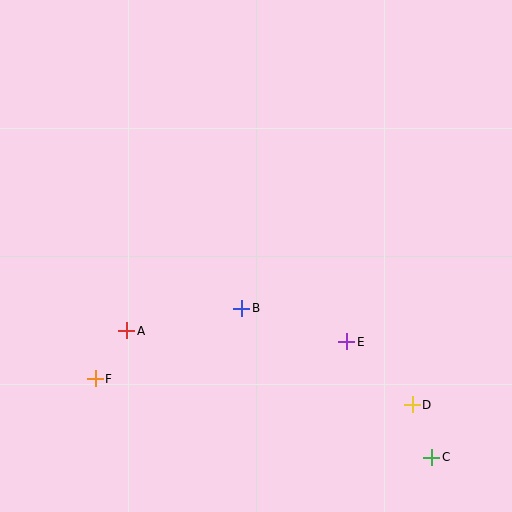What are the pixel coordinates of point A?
Point A is at (127, 331).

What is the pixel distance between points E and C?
The distance between E and C is 144 pixels.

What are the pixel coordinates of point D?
Point D is at (412, 405).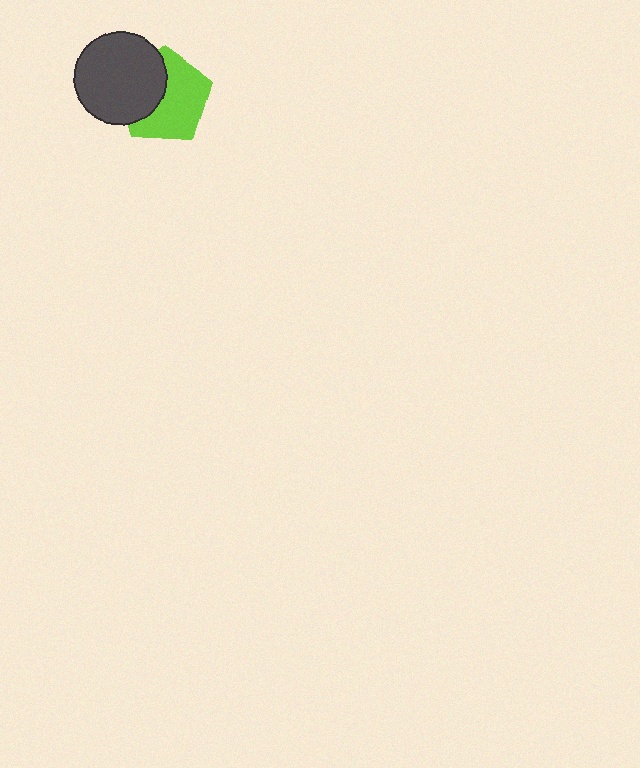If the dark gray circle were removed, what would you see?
You would see the complete lime pentagon.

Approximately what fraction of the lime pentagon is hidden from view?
Roughly 39% of the lime pentagon is hidden behind the dark gray circle.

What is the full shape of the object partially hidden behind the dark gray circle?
The partially hidden object is a lime pentagon.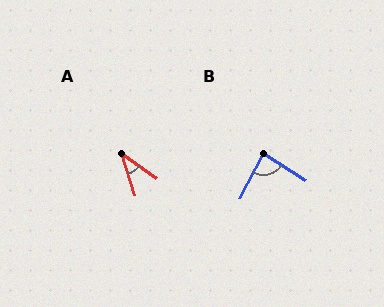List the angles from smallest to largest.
A (37°), B (85°).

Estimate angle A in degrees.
Approximately 37 degrees.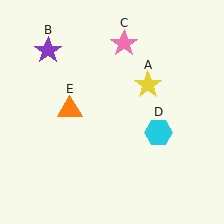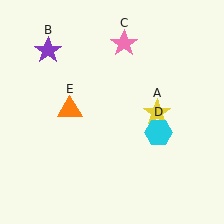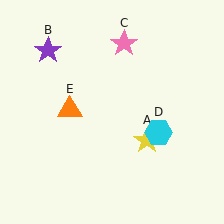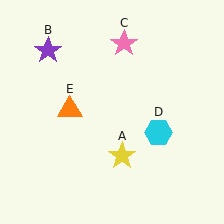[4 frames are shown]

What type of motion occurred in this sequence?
The yellow star (object A) rotated clockwise around the center of the scene.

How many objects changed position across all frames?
1 object changed position: yellow star (object A).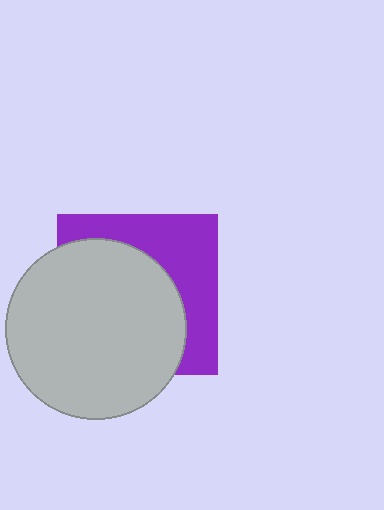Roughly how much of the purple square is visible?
A small part of it is visible (roughly 39%).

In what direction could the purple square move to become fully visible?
The purple square could move toward the upper-right. That would shift it out from behind the light gray circle entirely.